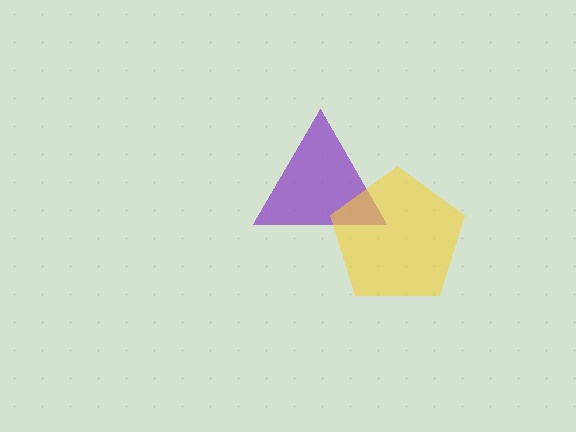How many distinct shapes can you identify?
There are 2 distinct shapes: a purple triangle, a yellow pentagon.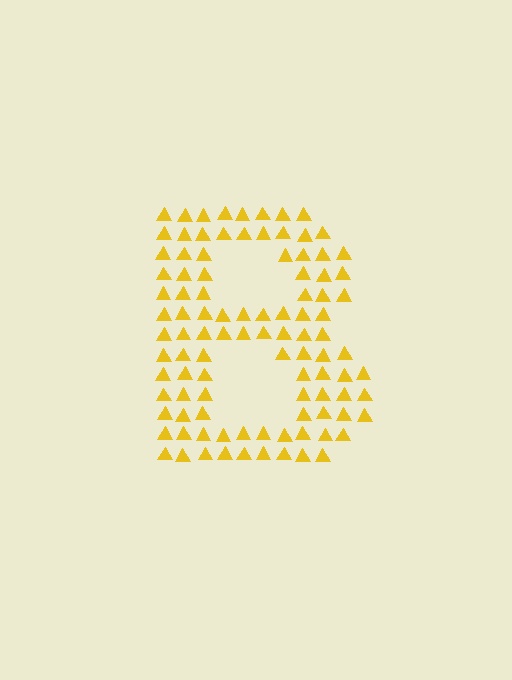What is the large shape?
The large shape is the letter B.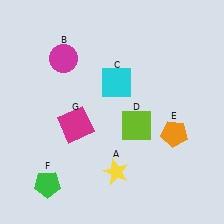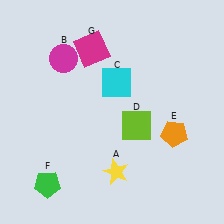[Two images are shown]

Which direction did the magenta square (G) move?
The magenta square (G) moved up.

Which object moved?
The magenta square (G) moved up.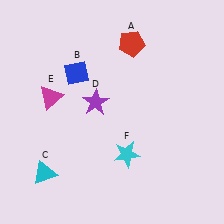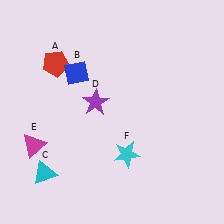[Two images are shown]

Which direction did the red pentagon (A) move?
The red pentagon (A) moved left.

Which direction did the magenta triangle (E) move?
The magenta triangle (E) moved down.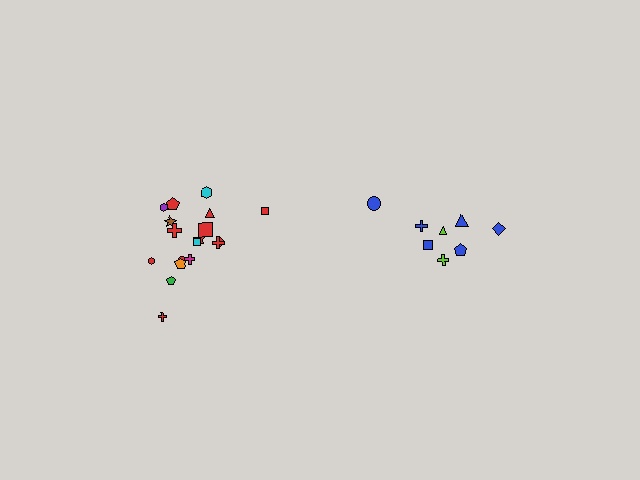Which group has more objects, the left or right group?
The left group.